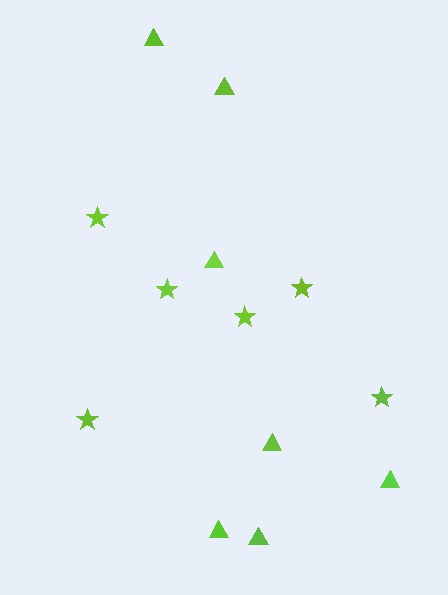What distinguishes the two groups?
There are 2 groups: one group of stars (6) and one group of triangles (7).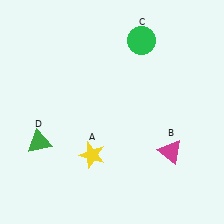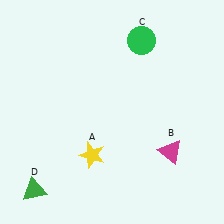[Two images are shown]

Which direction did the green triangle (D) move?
The green triangle (D) moved down.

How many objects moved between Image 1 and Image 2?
1 object moved between the two images.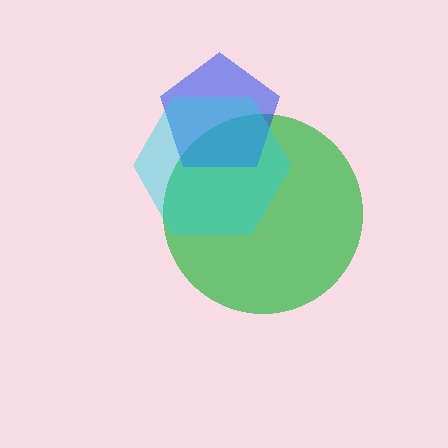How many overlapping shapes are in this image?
There are 3 overlapping shapes in the image.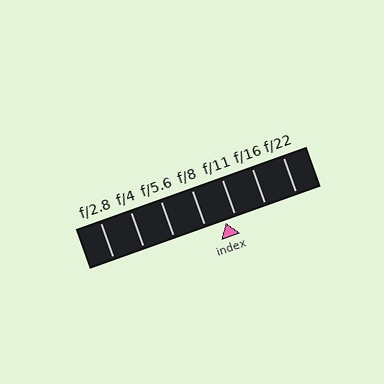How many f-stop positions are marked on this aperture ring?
There are 7 f-stop positions marked.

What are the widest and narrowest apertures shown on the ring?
The widest aperture shown is f/2.8 and the narrowest is f/22.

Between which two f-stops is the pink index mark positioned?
The index mark is between f/8 and f/11.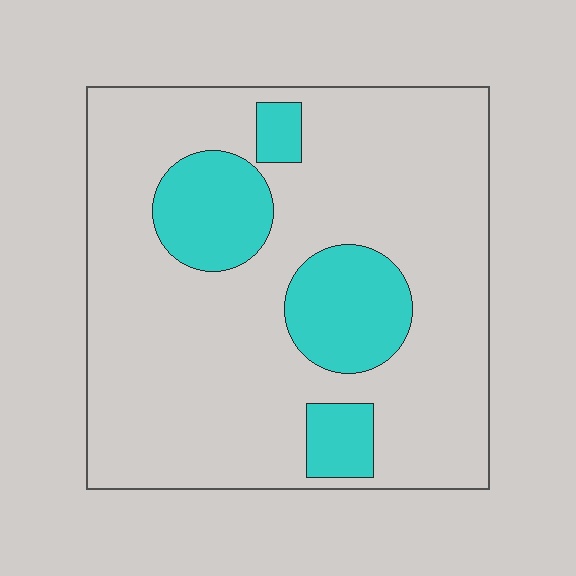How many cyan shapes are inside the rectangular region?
4.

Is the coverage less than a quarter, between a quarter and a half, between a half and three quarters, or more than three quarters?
Less than a quarter.